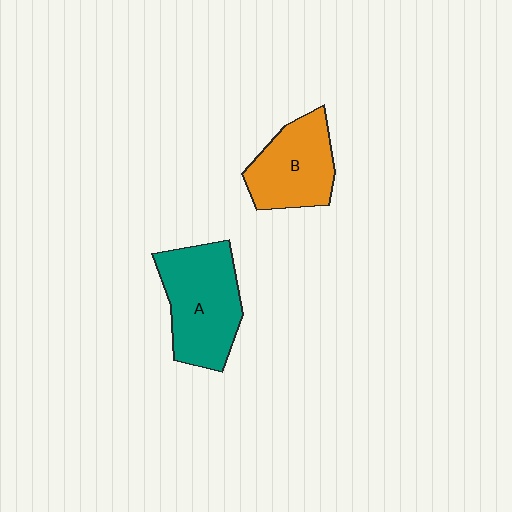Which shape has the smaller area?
Shape B (orange).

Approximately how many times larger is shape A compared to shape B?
Approximately 1.3 times.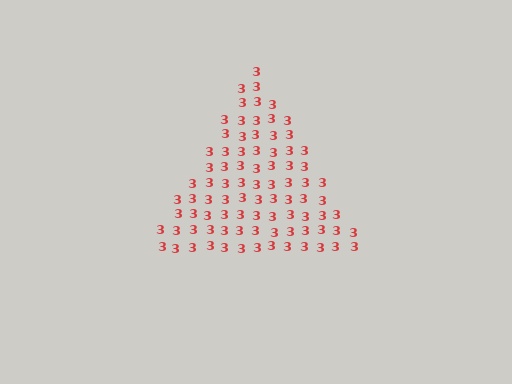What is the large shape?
The large shape is a triangle.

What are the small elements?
The small elements are digit 3's.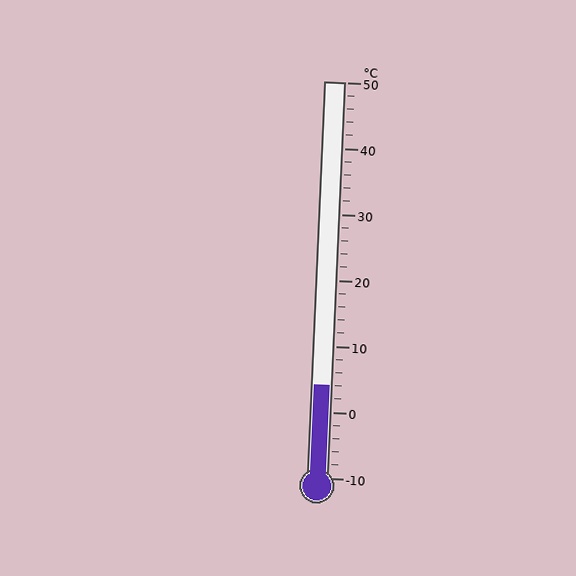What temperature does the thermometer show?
The thermometer shows approximately 4°C.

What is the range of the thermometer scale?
The thermometer scale ranges from -10°C to 50°C.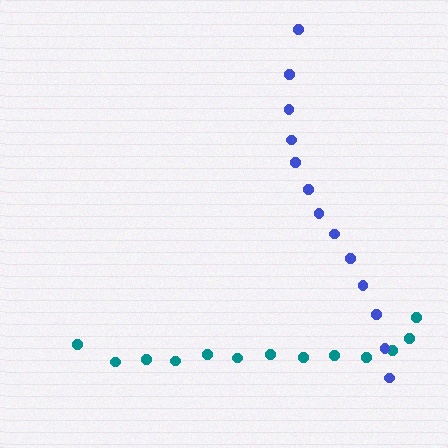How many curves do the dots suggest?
There are 2 distinct paths.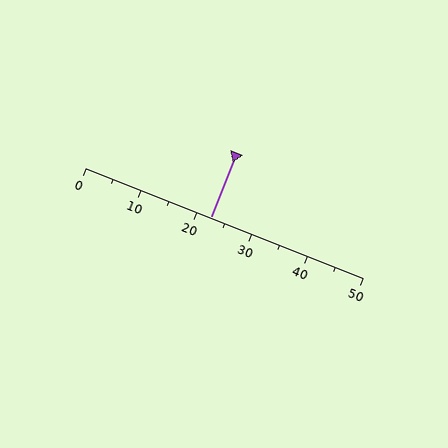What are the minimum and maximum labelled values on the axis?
The axis runs from 0 to 50.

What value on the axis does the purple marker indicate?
The marker indicates approximately 22.5.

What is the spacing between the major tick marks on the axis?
The major ticks are spaced 10 apart.